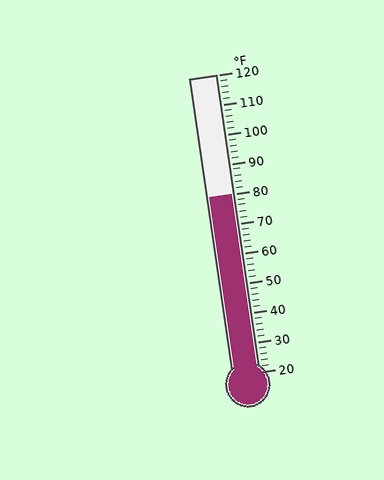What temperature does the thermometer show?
The thermometer shows approximately 80°F.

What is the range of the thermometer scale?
The thermometer scale ranges from 20°F to 120°F.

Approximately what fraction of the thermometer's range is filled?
The thermometer is filled to approximately 60% of its range.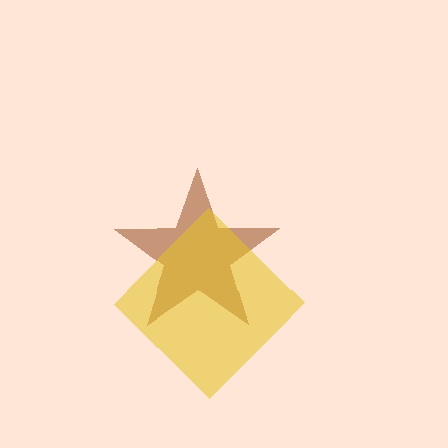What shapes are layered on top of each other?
The layered shapes are: a brown star, a yellow diamond.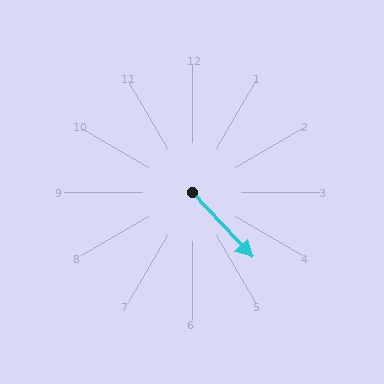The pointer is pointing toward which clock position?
Roughly 5 o'clock.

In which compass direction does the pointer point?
Southeast.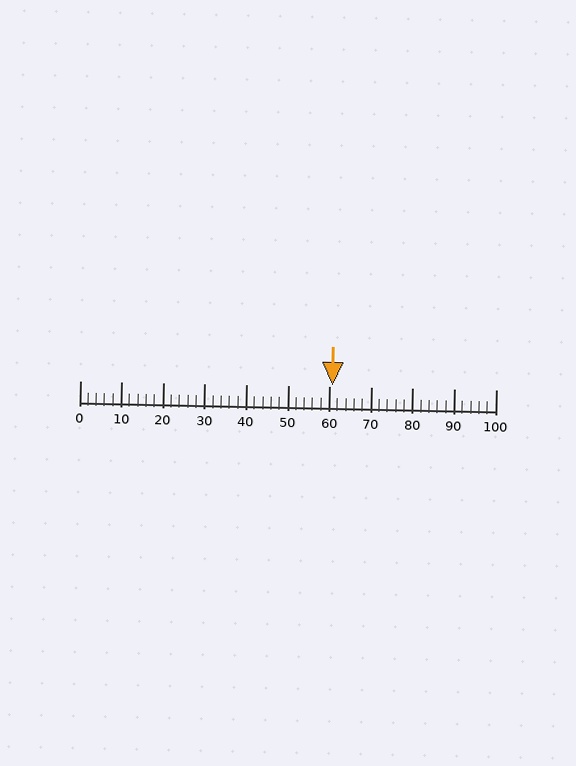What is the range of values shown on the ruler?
The ruler shows values from 0 to 100.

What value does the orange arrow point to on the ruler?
The orange arrow points to approximately 61.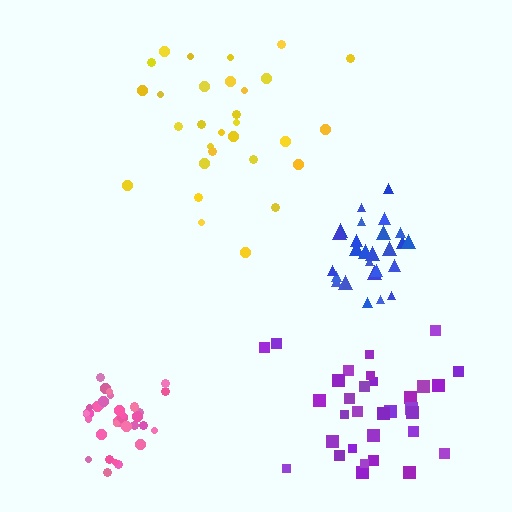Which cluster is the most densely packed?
Pink.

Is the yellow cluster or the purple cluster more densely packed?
Purple.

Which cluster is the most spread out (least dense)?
Yellow.